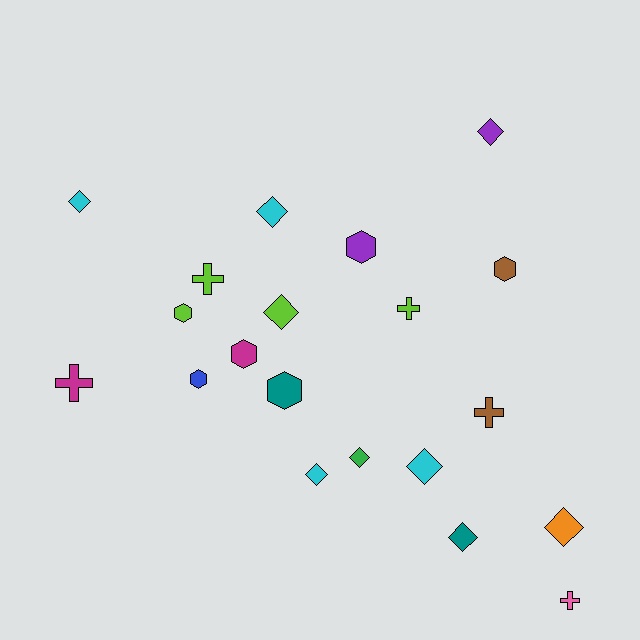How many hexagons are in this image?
There are 6 hexagons.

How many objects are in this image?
There are 20 objects.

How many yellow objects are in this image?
There are no yellow objects.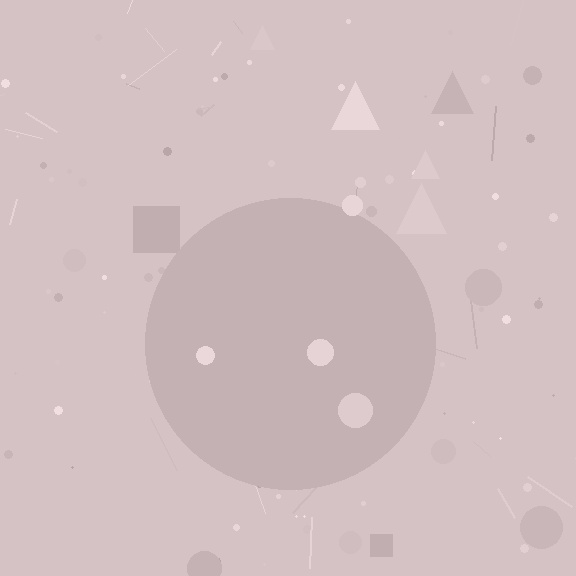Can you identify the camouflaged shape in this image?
The camouflaged shape is a circle.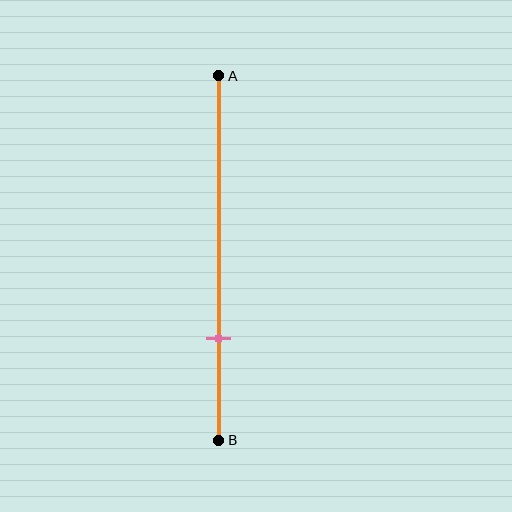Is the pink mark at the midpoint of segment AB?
No, the mark is at about 70% from A, not at the 50% midpoint.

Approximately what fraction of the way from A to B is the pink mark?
The pink mark is approximately 70% of the way from A to B.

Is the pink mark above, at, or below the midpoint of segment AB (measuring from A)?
The pink mark is below the midpoint of segment AB.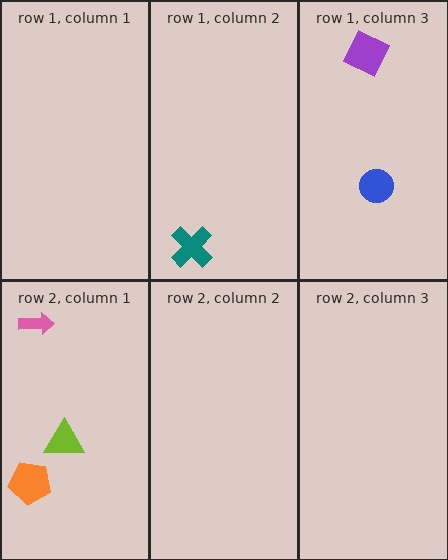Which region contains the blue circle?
The row 1, column 3 region.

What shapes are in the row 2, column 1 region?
The pink arrow, the orange pentagon, the lime triangle.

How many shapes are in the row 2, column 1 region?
3.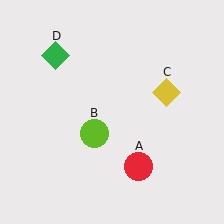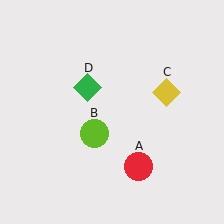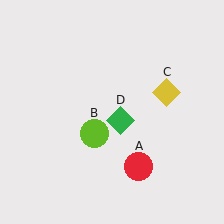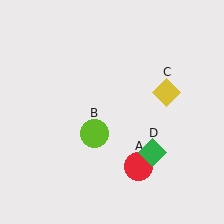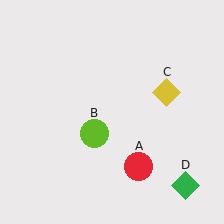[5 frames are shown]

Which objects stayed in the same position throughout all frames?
Red circle (object A) and lime circle (object B) and yellow diamond (object C) remained stationary.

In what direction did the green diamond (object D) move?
The green diamond (object D) moved down and to the right.